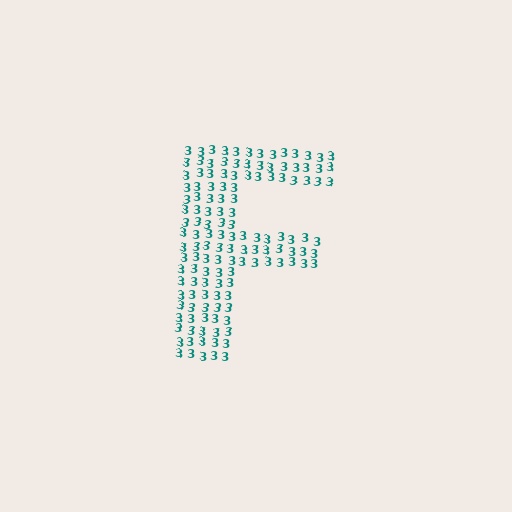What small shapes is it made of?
It is made of small digit 3's.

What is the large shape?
The large shape is the letter F.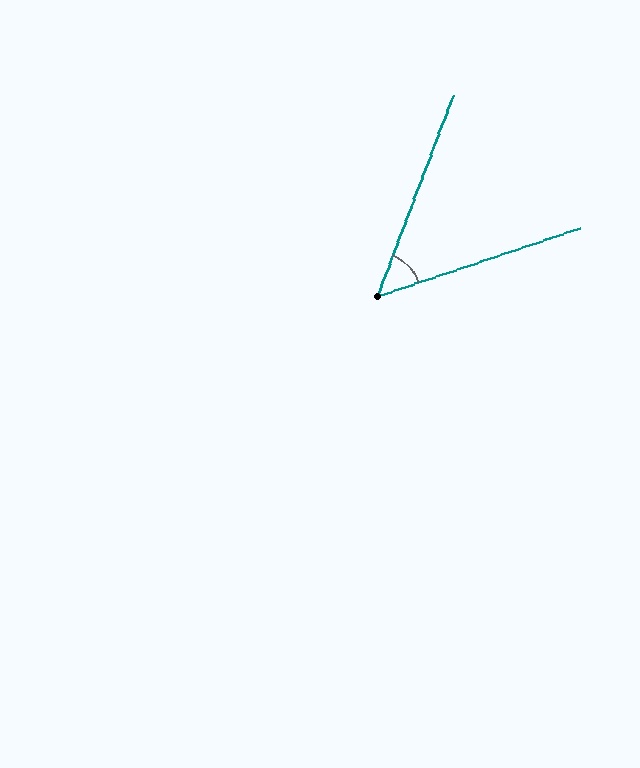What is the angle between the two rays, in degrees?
Approximately 51 degrees.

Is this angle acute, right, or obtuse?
It is acute.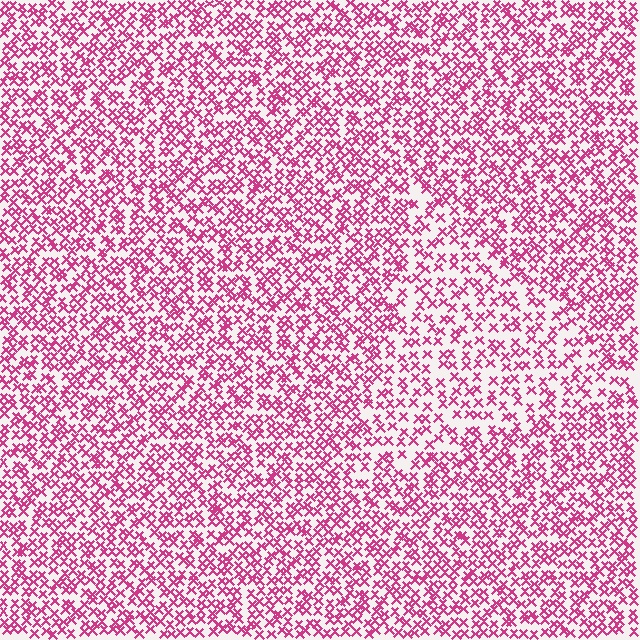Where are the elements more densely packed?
The elements are more densely packed outside the triangle boundary.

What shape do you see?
I see a triangle.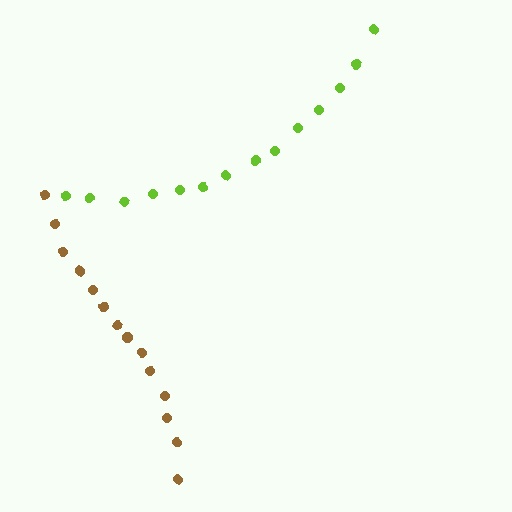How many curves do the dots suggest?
There are 2 distinct paths.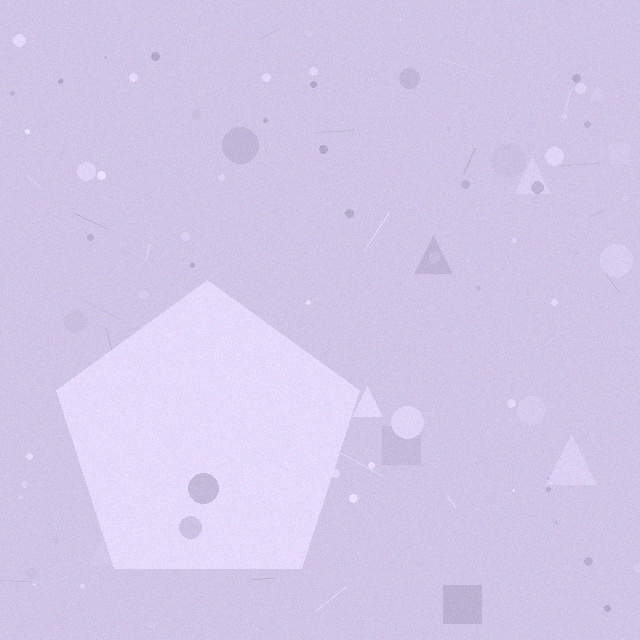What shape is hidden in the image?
A pentagon is hidden in the image.